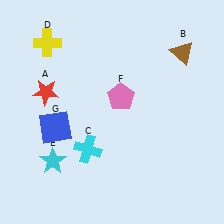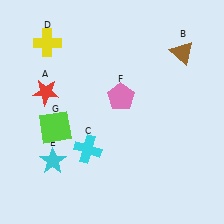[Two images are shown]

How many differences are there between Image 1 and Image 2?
There is 1 difference between the two images.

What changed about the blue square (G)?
In Image 1, G is blue. In Image 2, it changed to lime.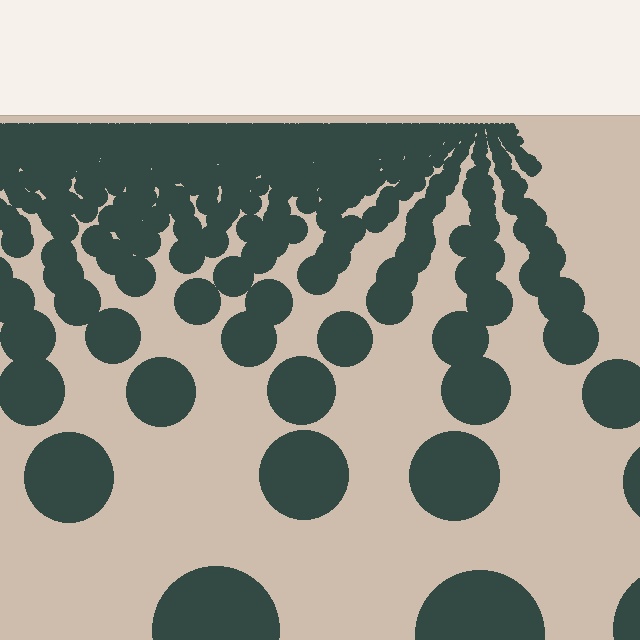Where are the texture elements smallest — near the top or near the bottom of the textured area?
Near the top.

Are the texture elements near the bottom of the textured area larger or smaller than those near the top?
Larger. Near the bottom, elements are closer to the viewer and appear at a bigger on-screen size.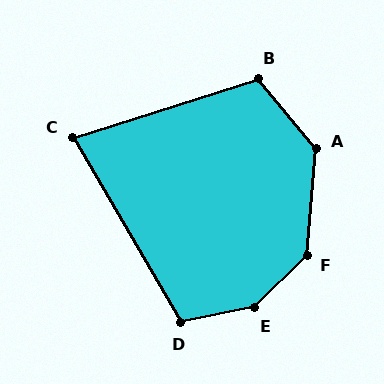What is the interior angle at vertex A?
Approximately 136 degrees (obtuse).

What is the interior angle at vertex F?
Approximately 140 degrees (obtuse).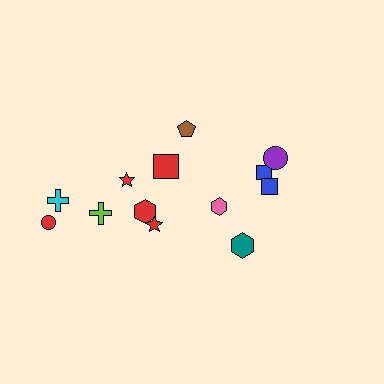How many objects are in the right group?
There are 5 objects.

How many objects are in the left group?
There are 8 objects.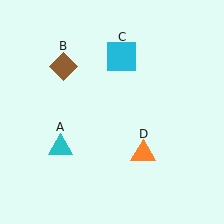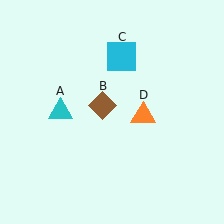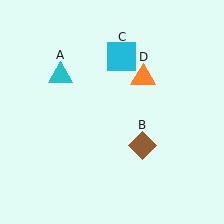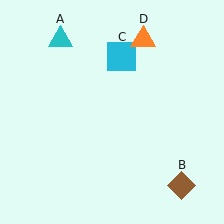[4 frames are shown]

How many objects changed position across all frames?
3 objects changed position: cyan triangle (object A), brown diamond (object B), orange triangle (object D).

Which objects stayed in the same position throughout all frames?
Cyan square (object C) remained stationary.